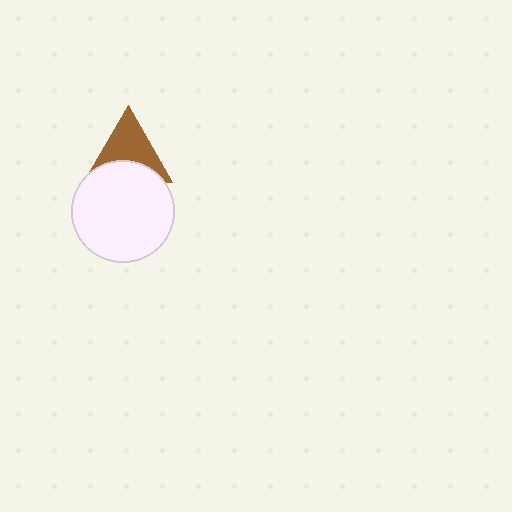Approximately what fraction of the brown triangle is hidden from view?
Roughly 40% of the brown triangle is hidden behind the white circle.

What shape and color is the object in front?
The object in front is a white circle.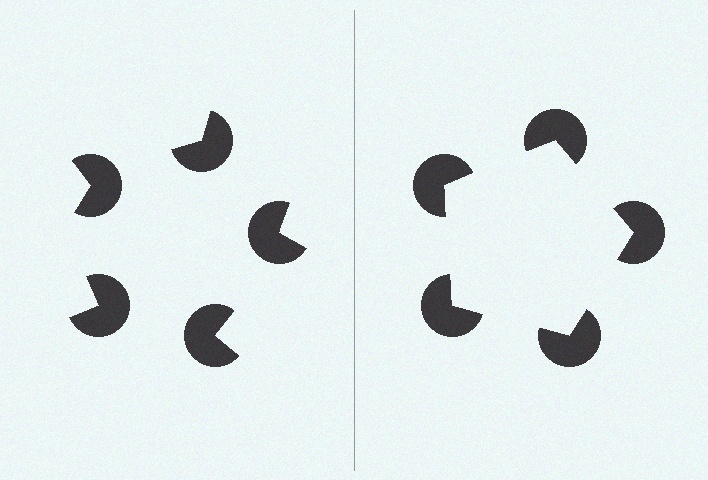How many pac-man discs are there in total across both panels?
10 — 5 on each side.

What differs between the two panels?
The pac-man discs are positioned identically on both sides; only the wedge orientations differ. On the right they align to a pentagon; on the left they are misaligned.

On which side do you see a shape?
An illusory pentagon appears on the right side. On the left side the wedge cuts are rotated, so no coherent shape forms.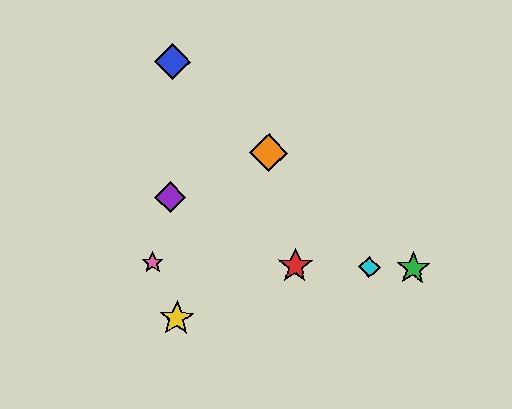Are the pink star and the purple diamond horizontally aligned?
No, the pink star is at y≈263 and the purple diamond is at y≈197.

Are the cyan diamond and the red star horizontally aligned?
Yes, both are at y≈267.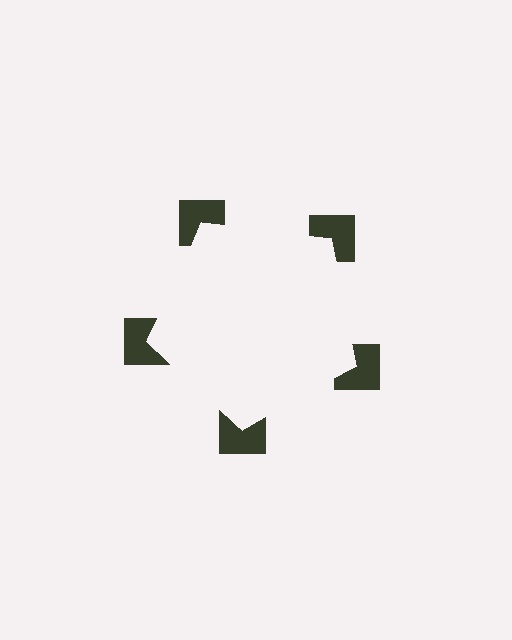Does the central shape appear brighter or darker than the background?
It typically appears slightly brighter than the background, even though no actual brightness change is drawn.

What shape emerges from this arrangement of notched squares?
An illusory pentagon — its edges are inferred from the aligned wedge cuts in the notched squares, not physically drawn.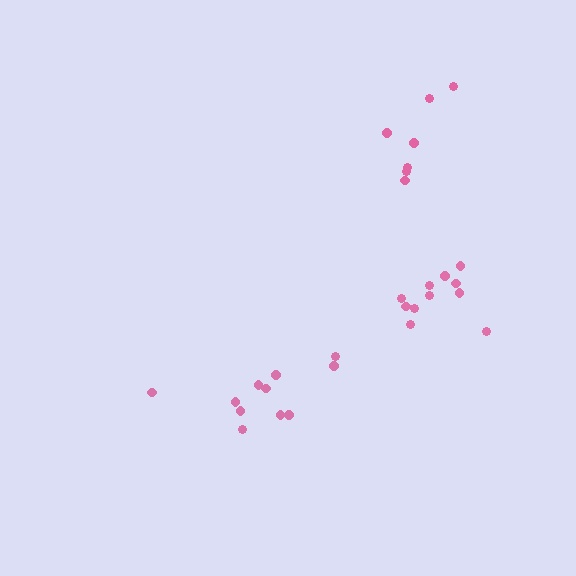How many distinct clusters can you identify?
There are 3 distinct clusters.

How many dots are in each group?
Group 1: 7 dots, Group 2: 11 dots, Group 3: 11 dots (29 total).